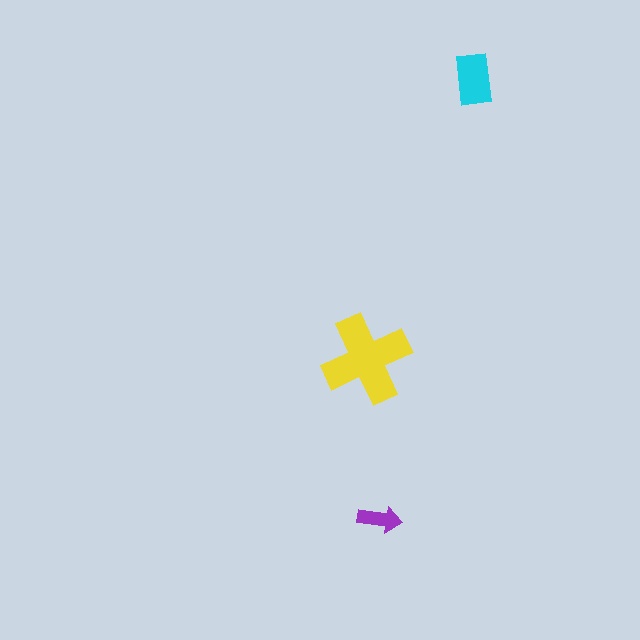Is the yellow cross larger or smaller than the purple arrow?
Larger.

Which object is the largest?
The yellow cross.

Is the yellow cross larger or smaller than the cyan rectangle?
Larger.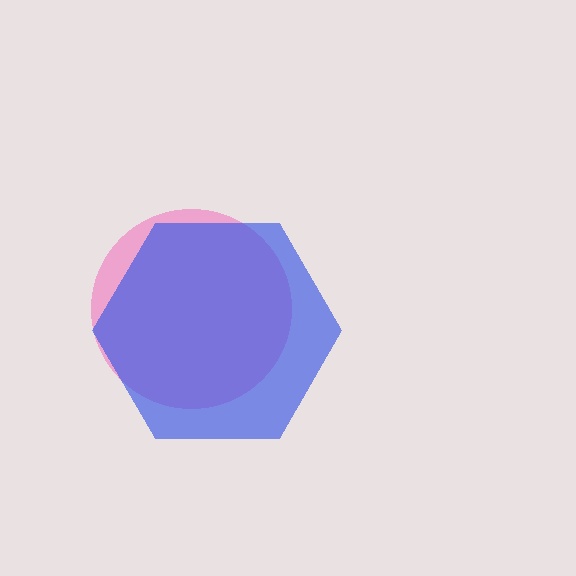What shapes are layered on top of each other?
The layered shapes are: a pink circle, a blue hexagon.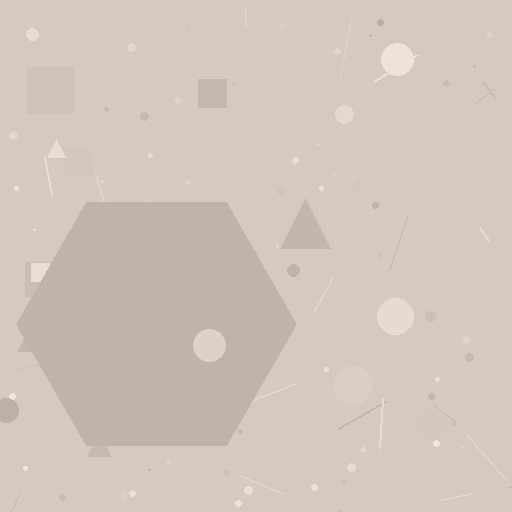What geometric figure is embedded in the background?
A hexagon is embedded in the background.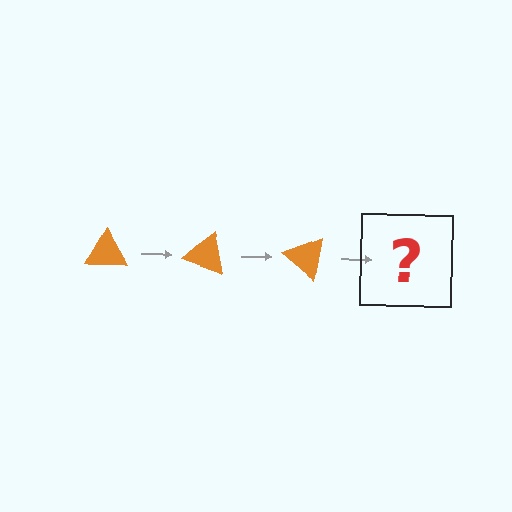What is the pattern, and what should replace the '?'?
The pattern is that the triangle rotates 20 degrees each step. The '?' should be an orange triangle rotated 60 degrees.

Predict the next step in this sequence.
The next step is an orange triangle rotated 60 degrees.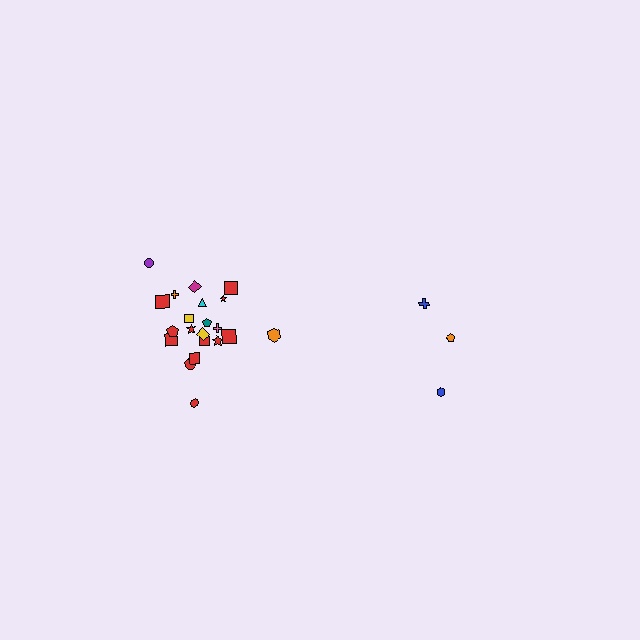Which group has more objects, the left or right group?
The left group.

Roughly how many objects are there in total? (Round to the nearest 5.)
Roughly 25 objects in total.